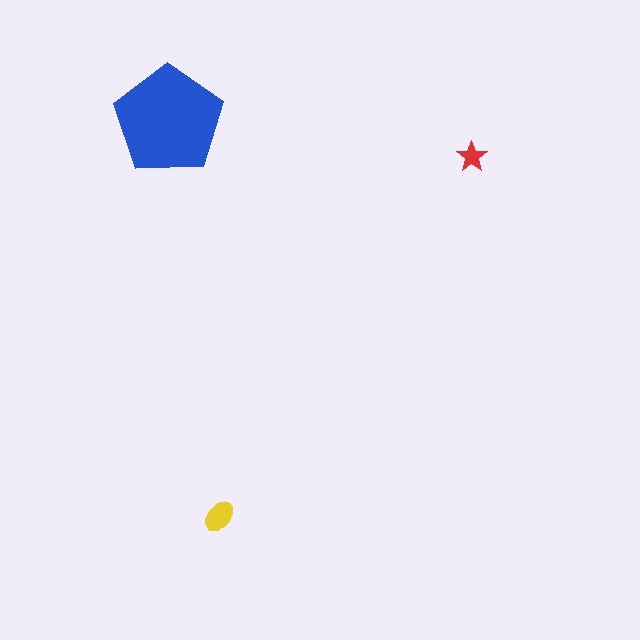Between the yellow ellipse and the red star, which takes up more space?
The yellow ellipse.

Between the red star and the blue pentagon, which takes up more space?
The blue pentagon.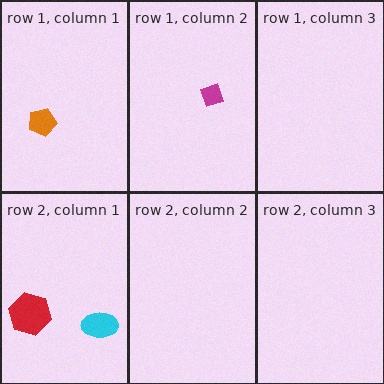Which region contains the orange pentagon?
The row 1, column 1 region.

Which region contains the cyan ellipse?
The row 2, column 1 region.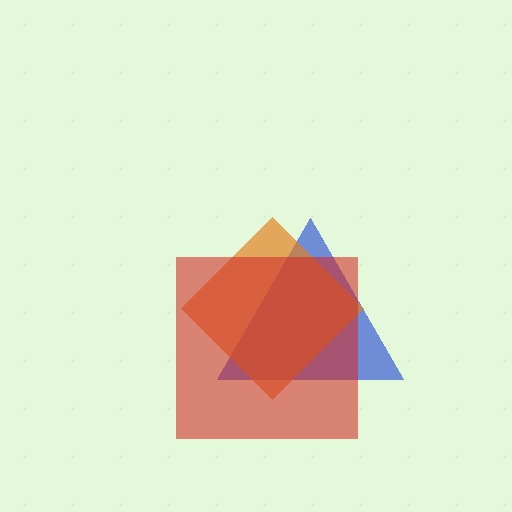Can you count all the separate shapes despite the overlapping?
Yes, there are 3 separate shapes.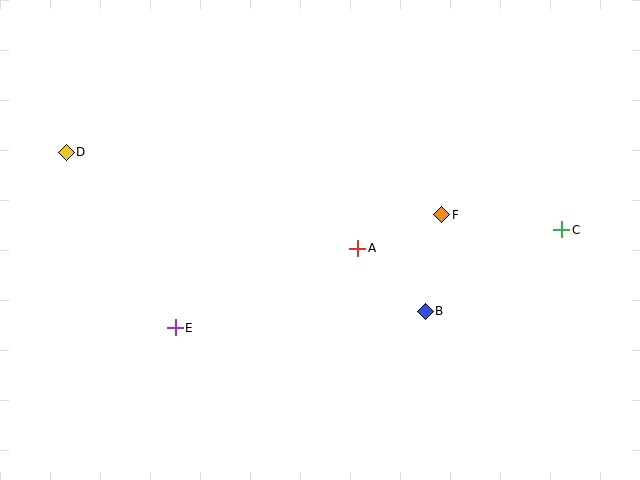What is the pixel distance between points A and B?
The distance between A and B is 92 pixels.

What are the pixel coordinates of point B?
Point B is at (425, 311).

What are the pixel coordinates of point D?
Point D is at (66, 152).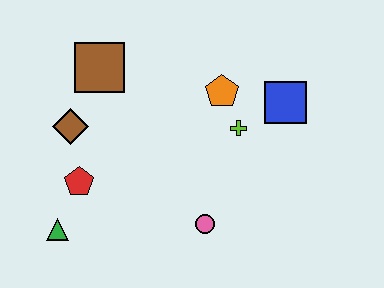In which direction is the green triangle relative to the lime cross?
The green triangle is to the left of the lime cross.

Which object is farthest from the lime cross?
The green triangle is farthest from the lime cross.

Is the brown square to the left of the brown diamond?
No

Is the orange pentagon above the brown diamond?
Yes